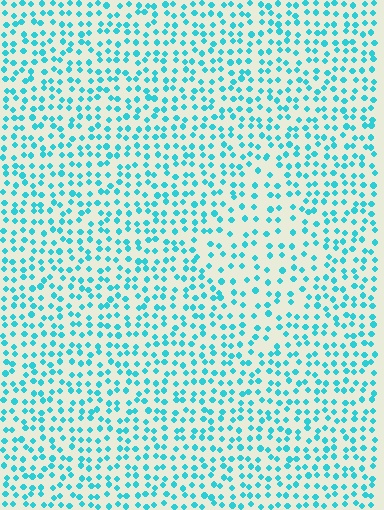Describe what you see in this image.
The image contains small cyan elements arranged at two different densities. A diamond-shaped region is visible where the elements are less densely packed than the surrounding area.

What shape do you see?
I see a diamond.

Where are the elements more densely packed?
The elements are more densely packed outside the diamond boundary.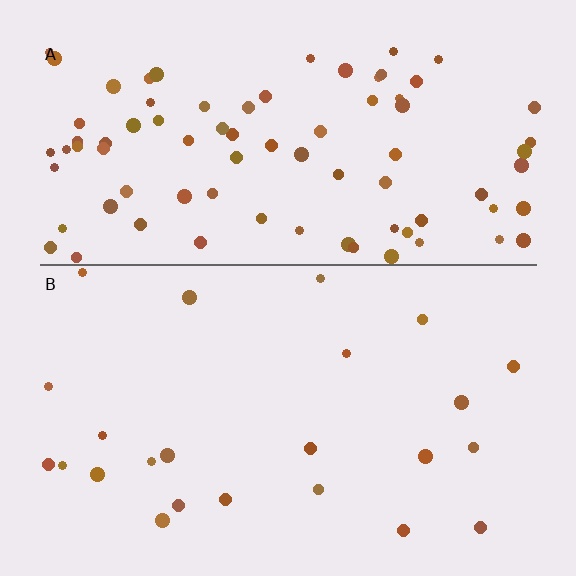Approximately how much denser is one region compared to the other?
Approximately 3.5× — region A over region B.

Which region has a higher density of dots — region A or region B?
A (the top).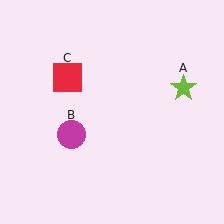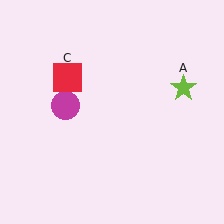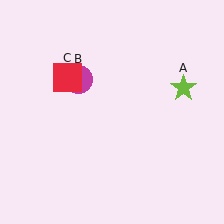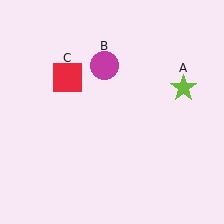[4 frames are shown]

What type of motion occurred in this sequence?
The magenta circle (object B) rotated clockwise around the center of the scene.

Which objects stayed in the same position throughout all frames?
Lime star (object A) and red square (object C) remained stationary.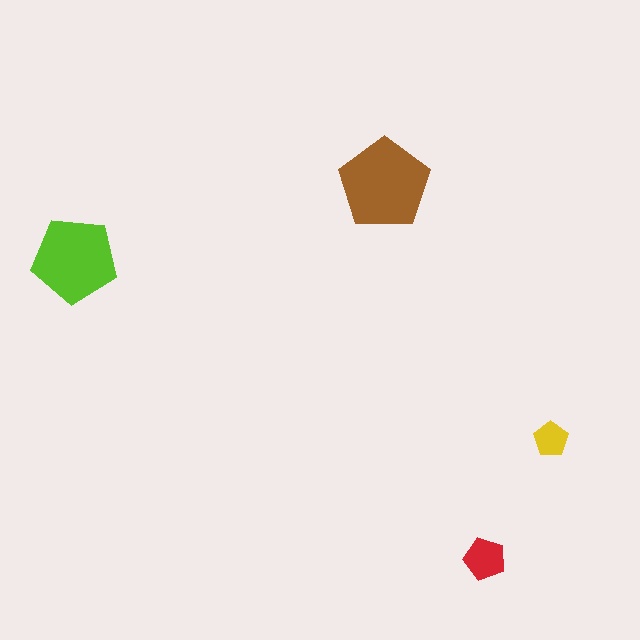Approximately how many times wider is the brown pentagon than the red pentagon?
About 2 times wider.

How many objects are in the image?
There are 4 objects in the image.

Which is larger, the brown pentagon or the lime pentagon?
The brown one.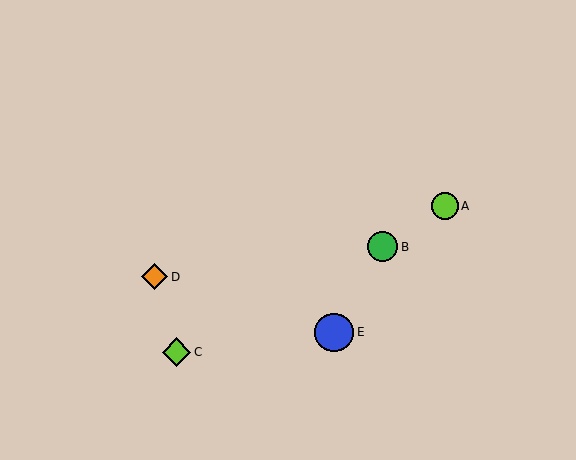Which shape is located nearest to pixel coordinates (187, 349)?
The lime diamond (labeled C) at (176, 352) is nearest to that location.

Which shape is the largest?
The blue circle (labeled E) is the largest.